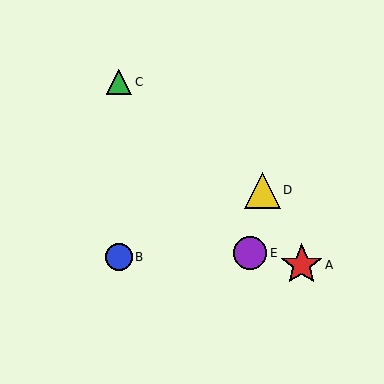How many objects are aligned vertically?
2 objects (B, C) are aligned vertically.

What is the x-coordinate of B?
Object B is at x≈119.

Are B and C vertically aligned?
Yes, both are at x≈119.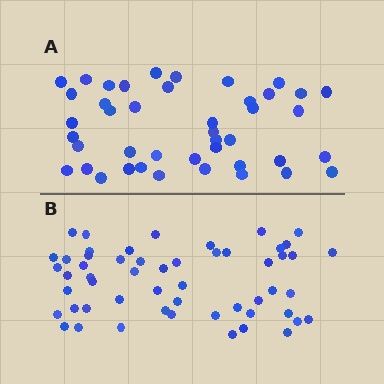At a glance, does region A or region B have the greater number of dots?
Region B (the bottom region) has more dots.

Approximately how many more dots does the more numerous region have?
Region B has roughly 12 or so more dots than region A.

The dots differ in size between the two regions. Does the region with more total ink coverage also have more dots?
No. Region A has more total ink coverage because its dots are larger, but region B actually contains more individual dots. Total area can be misleading — the number of items is what matters here.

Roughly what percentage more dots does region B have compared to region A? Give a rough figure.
About 25% more.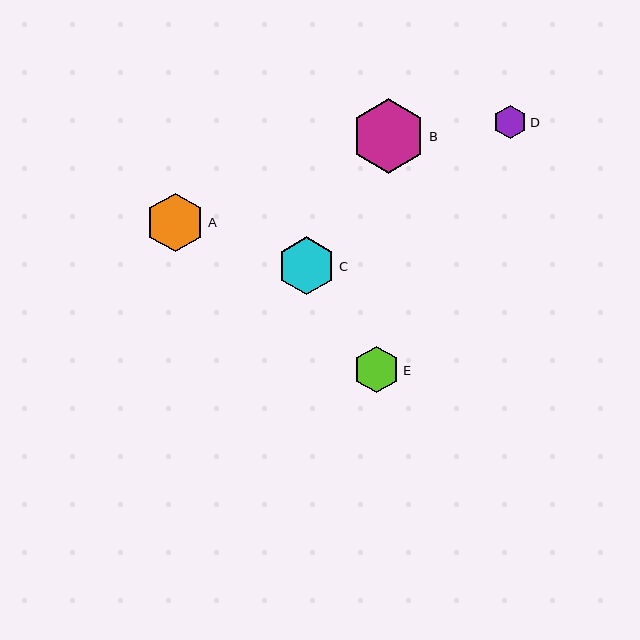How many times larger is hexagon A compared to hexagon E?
Hexagon A is approximately 1.3 times the size of hexagon E.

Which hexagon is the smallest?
Hexagon D is the smallest with a size of approximately 33 pixels.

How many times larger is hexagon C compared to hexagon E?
Hexagon C is approximately 1.2 times the size of hexagon E.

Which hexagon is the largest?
Hexagon B is the largest with a size of approximately 75 pixels.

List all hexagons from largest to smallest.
From largest to smallest: B, A, C, E, D.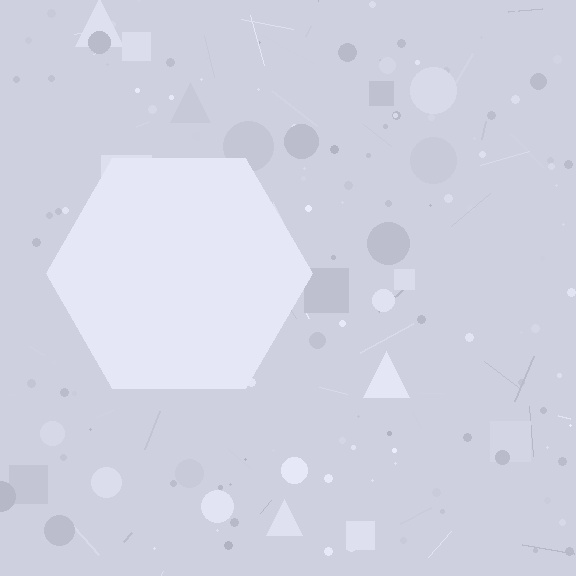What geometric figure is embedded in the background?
A hexagon is embedded in the background.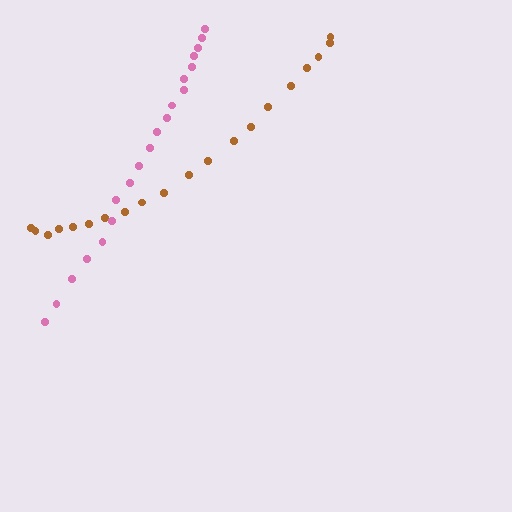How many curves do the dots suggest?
There are 2 distinct paths.